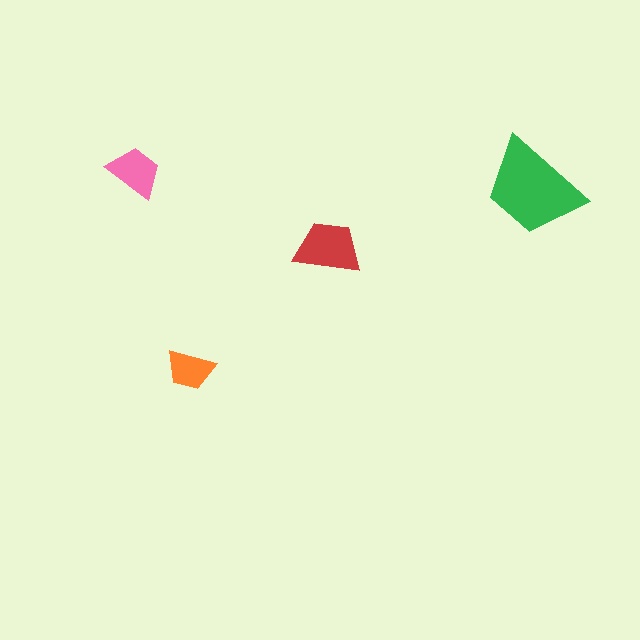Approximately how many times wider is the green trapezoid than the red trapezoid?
About 1.5 times wider.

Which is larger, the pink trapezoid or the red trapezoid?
The red one.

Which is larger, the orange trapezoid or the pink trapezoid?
The pink one.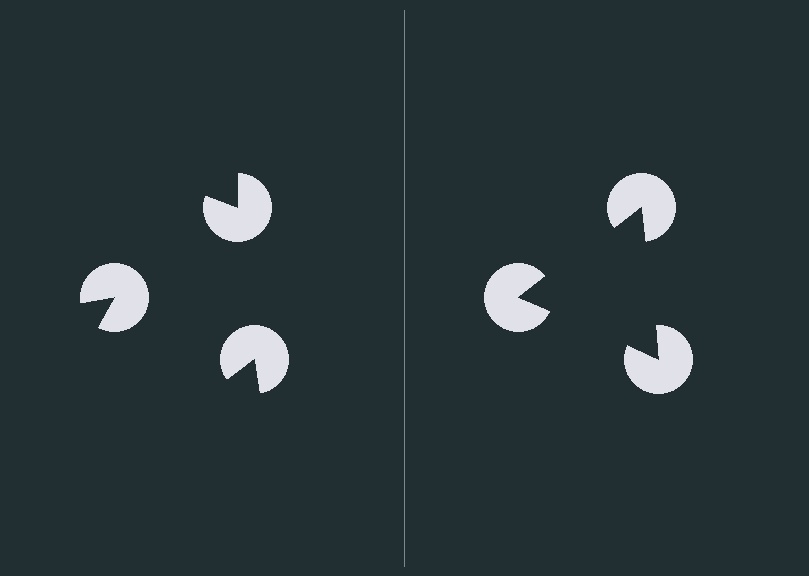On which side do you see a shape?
An illusory triangle appears on the right side. On the left side the wedge cuts are rotated, so no coherent shape forms.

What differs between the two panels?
The pac-man discs are positioned identically on both sides; only the wedge orientations differ. On the right they align to a triangle; on the left they are misaligned.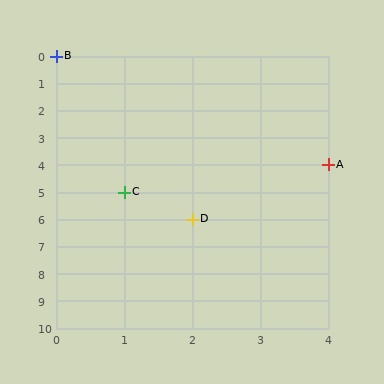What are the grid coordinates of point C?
Point C is at grid coordinates (1, 5).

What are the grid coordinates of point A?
Point A is at grid coordinates (4, 4).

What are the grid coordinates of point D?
Point D is at grid coordinates (2, 6).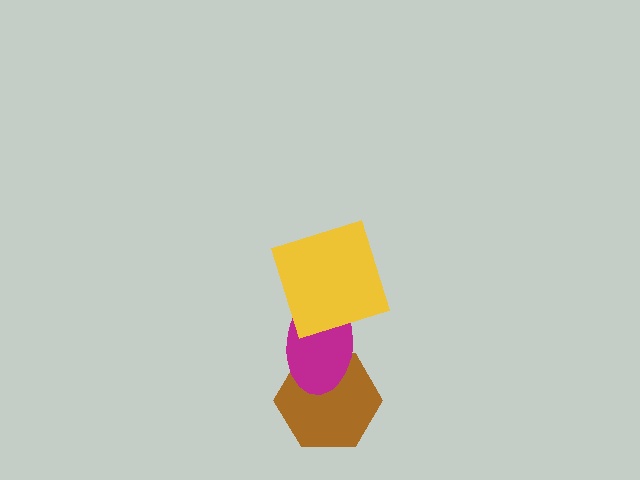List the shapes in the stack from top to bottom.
From top to bottom: the yellow square, the magenta ellipse, the brown hexagon.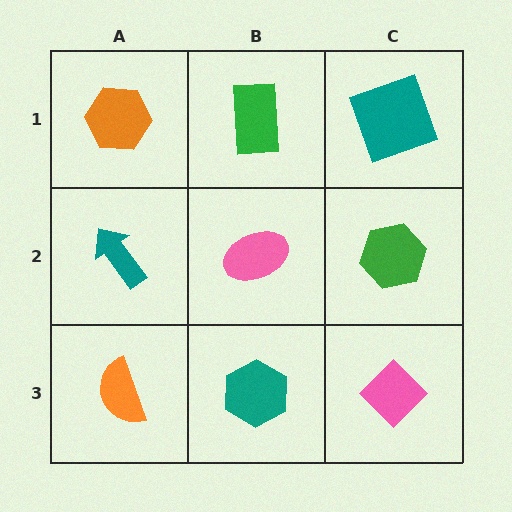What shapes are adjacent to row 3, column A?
A teal arrow (row 2, column A), a teal hexagon (row 3, column B).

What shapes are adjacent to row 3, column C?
A green hexagon (row 2, column C), a teal hexagon (row 3, column B).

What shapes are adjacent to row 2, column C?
A teal square (row 1, column C), a pink diamond (row 3, column C), a pink ellipse (row 2, column B).